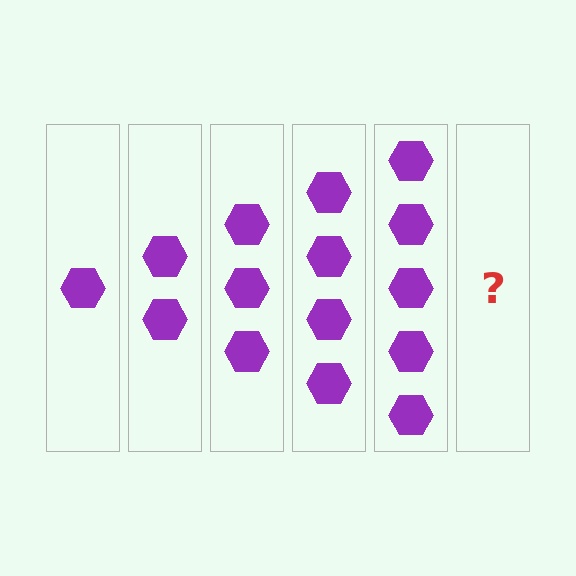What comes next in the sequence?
The next element should be 6 hexagons.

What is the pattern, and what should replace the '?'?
The pattern is that each step adds one more hexagon. The '?' should be 6 hexagons.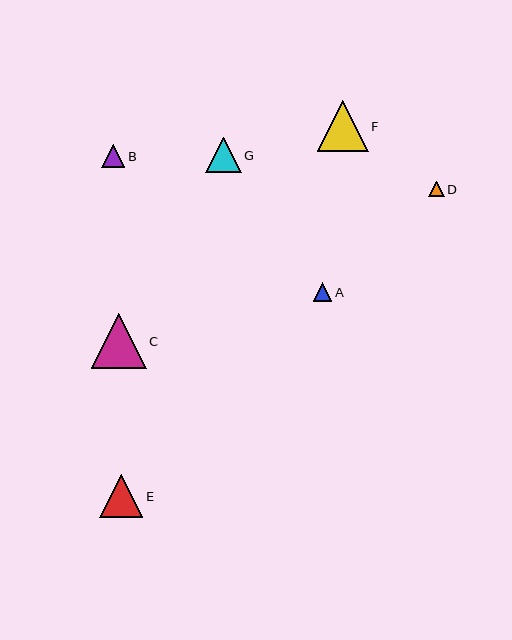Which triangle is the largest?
Triangle C is the largest with a size of approximately 55 pixels.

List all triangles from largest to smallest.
From largest to smallest: C, F, E, G, B, A, D.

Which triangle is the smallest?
Triangle D is the smallest with a size of approximately 15 pixels.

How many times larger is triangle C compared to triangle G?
Triangle C is approximately 1.6 times the size of triangle G.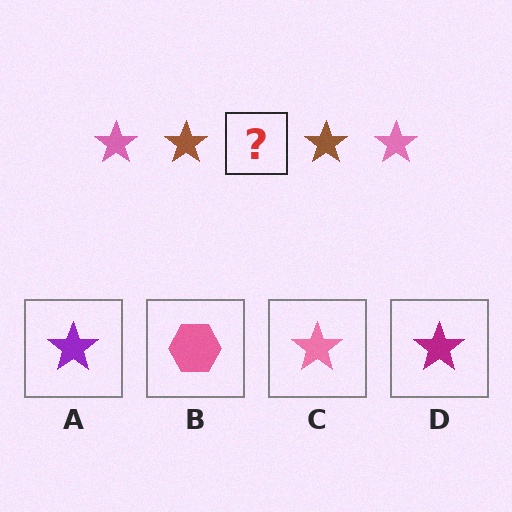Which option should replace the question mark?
Option C.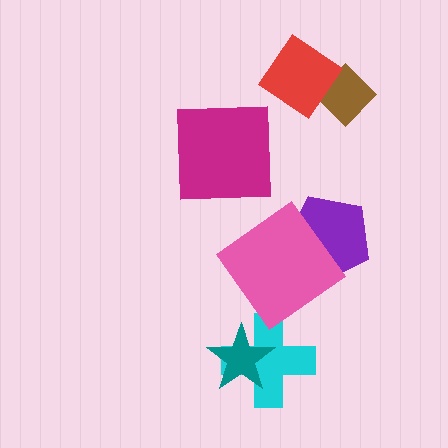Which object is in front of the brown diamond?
The red diamond is in front of the brown diamond.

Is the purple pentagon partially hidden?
Yes, it is partially covered by another shape.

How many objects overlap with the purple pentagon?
1 object overlaps with the purple pentagon.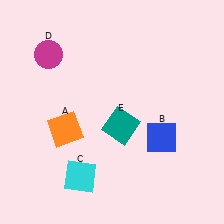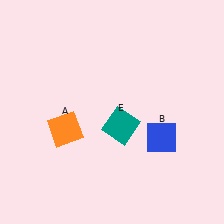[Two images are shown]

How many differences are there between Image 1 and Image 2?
There are 2 differences between the two images.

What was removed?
The magenta circle (D), the cyan square (C) were removed in Image 2.